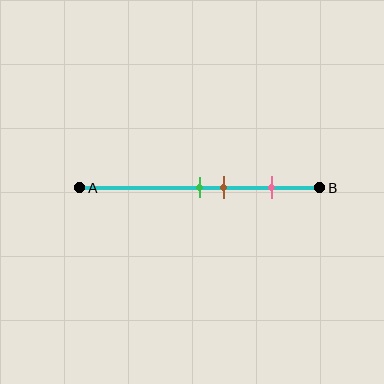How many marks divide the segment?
There are 3 marks dividing the segment.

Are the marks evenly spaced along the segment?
No, the marks are not evenly spaced.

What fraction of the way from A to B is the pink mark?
The pink mark is approximately 80% (0.8) of the way from A to B.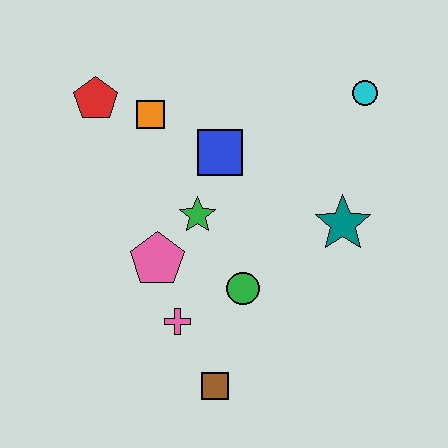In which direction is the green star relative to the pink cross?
The green star is above the pink cross.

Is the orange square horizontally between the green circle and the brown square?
No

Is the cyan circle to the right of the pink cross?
Yes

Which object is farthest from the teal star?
The red pentagon is farthest from the teal star.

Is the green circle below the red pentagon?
Yes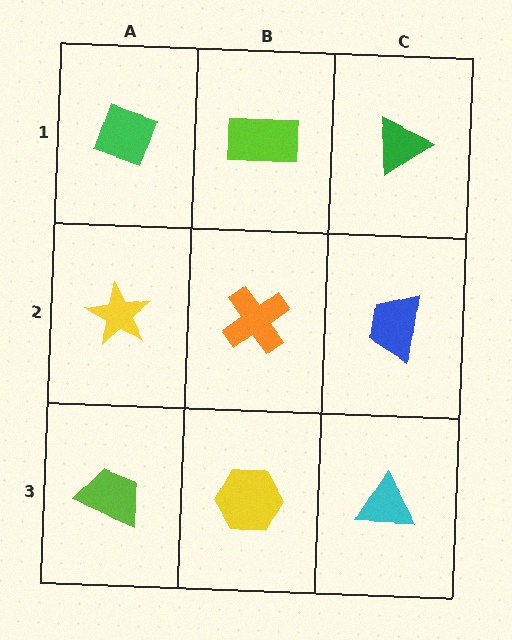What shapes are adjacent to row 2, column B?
A lime rectangle (row 1, column B), a yellow hexagon (row 3, column B), a yellow star (row 2, column A), a blue trapezoid (row 2, column C).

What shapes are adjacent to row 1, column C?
A blue trapezoid (row 2, column C), a lime rectangle (row 1, column B).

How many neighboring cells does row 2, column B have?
4.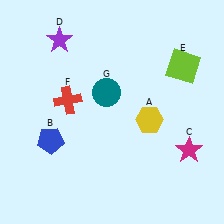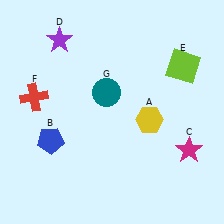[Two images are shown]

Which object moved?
The red cross (F) moved left.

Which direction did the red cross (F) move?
The red cross (F) moved left.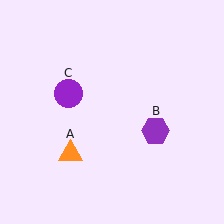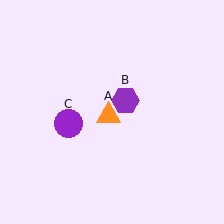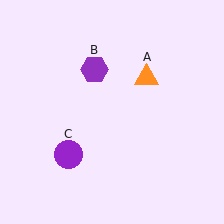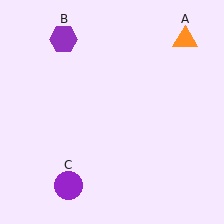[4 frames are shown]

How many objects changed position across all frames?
3 objects changed position: orange triangle (object A), purple hexagon (object B), purple circle (object C).